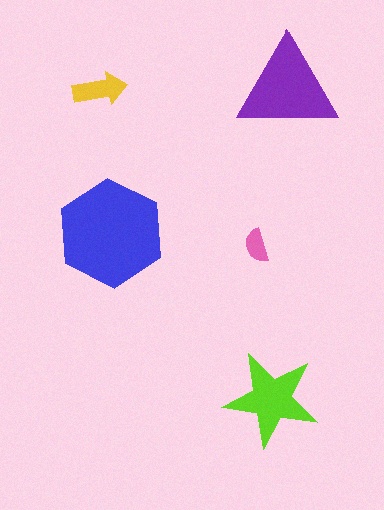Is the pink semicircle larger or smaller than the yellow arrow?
Smaller.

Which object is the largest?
The blue hexagon.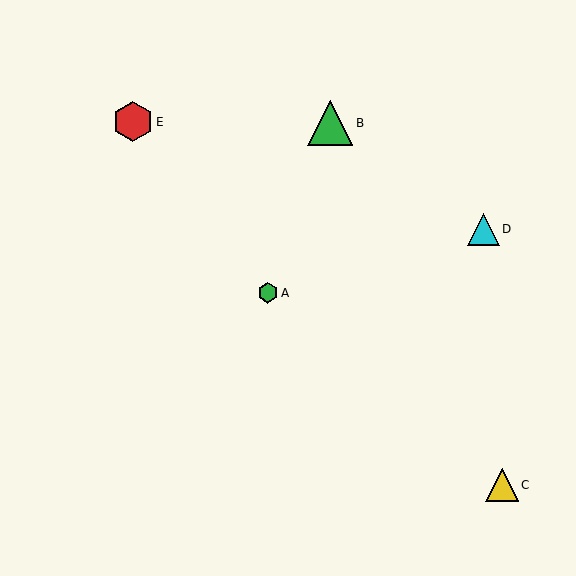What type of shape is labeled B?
Shape B is a green triangle.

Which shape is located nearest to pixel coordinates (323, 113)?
The green triangle (labeled B) at (330, 123) is nearest to that location.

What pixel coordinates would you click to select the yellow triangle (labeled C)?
Click at (502, 485) to select the yellow triangle C.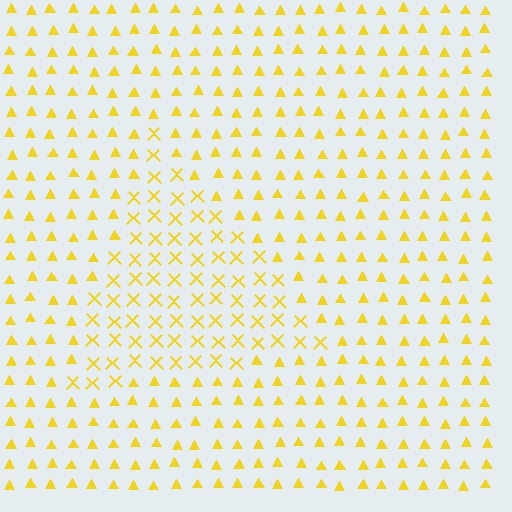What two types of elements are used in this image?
The image uses X marks inside the triangle region and triangles outside it.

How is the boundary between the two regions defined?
The boundary is defined by a change in element shape: X marks inside vs. triangles outside. All elements share the same color and spacing.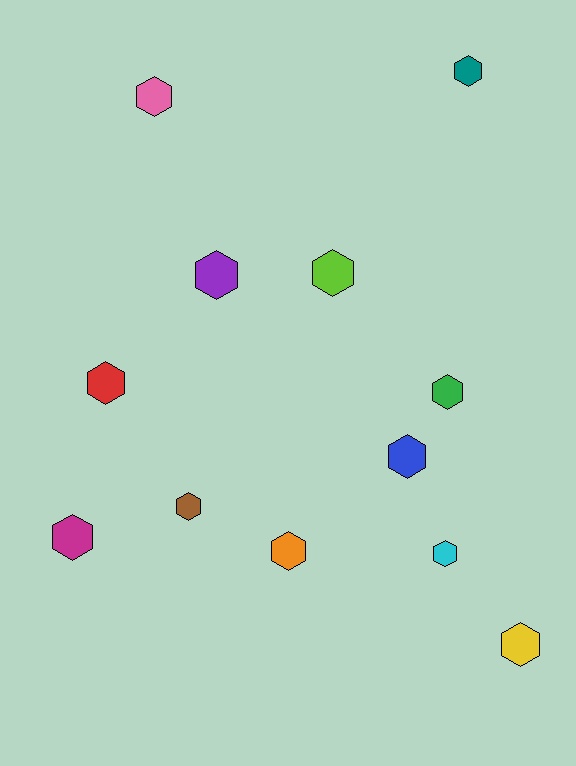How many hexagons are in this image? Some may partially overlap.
There are 12 hexagons.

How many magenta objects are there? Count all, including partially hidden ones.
There is 1 magenta object.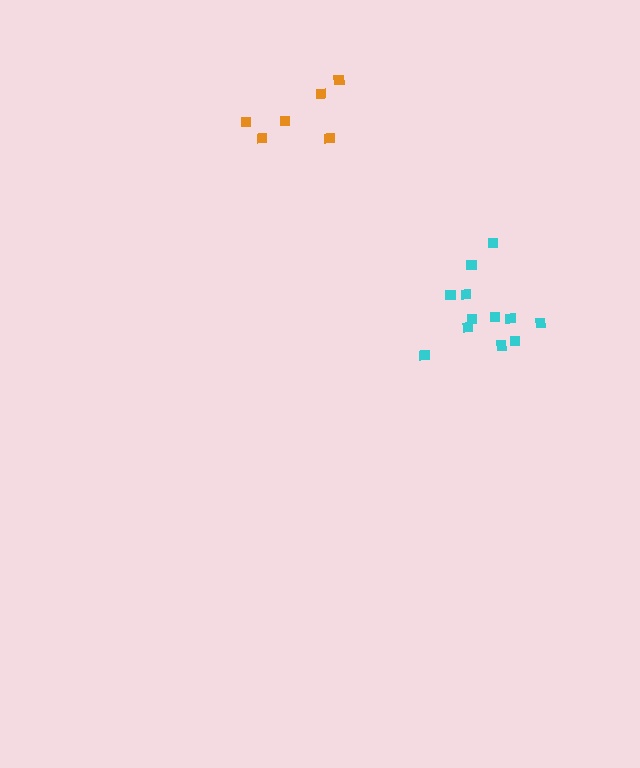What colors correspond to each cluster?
The clusters are colored: orange, cyan.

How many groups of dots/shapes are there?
There are 2 groups.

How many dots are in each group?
Group 1: 6 dots, Group 2: 12 dots (18 total).